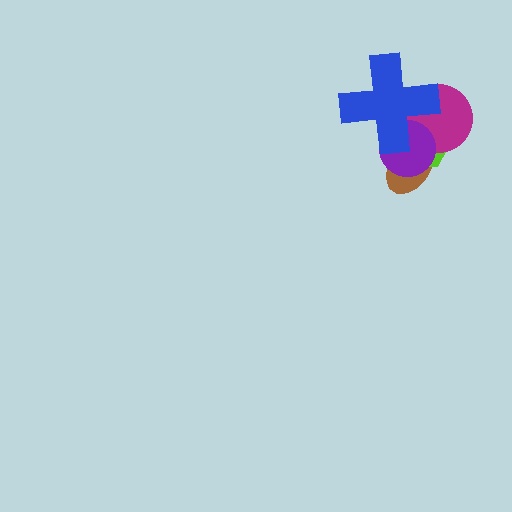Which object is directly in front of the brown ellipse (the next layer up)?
The lime hexagon is directly in front of the brown ellipse.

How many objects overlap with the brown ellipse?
4 objects overlap with the brown ellipse.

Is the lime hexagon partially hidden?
Yes, it is partially covered by another shape.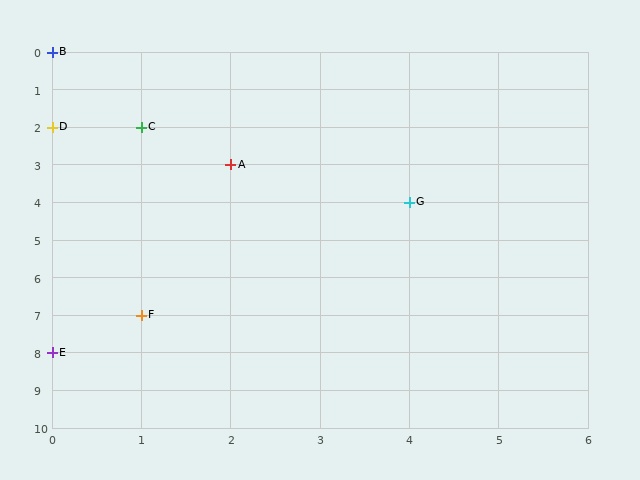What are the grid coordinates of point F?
Point F is at grid coordinates (1, 7).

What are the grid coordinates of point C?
Point C is at grid coordinates (1, 2).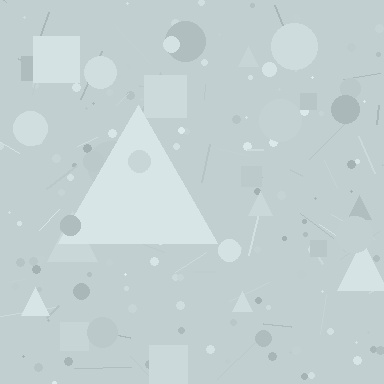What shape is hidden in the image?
A triangle is hidden in the image.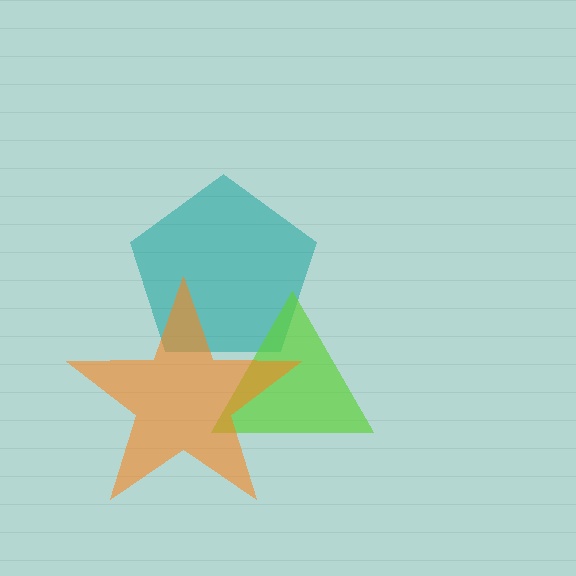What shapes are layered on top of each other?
The layered shapes are: a teal pentagon, a lime triangle, an orange star.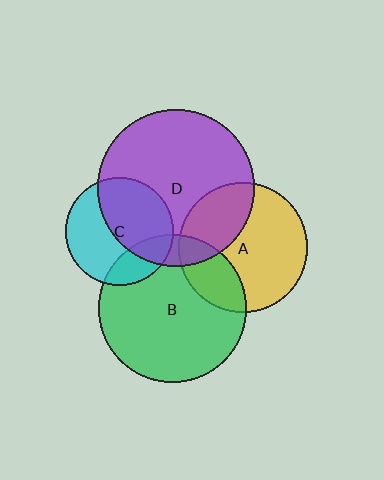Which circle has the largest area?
Circle D (purple).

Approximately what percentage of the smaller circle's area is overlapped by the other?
Approximately 20%.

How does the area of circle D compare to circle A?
Approximately 1.5 times.